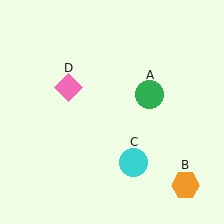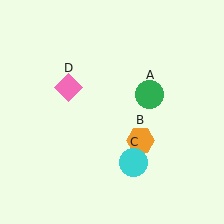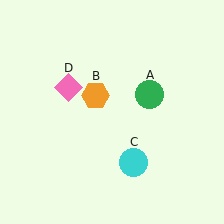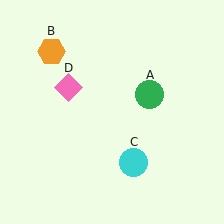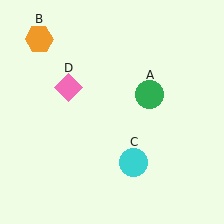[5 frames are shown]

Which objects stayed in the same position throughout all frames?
Green circle (object A) and cyan circle (object C) and pink diamond (object D) remained stationary.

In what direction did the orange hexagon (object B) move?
The orange hexagon (object B) moved up and to the left.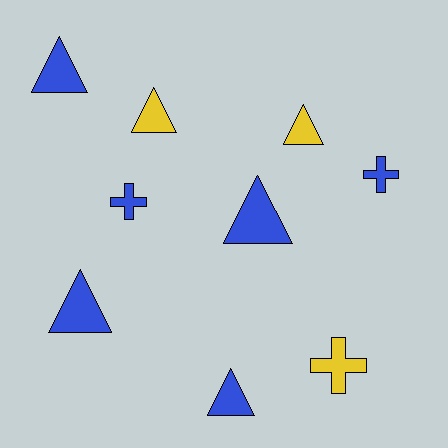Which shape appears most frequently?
Triangle, with 6 objects.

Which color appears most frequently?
Blue, with 6 objects.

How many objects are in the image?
There are 9 objects.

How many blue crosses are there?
There are 2 blue crosses.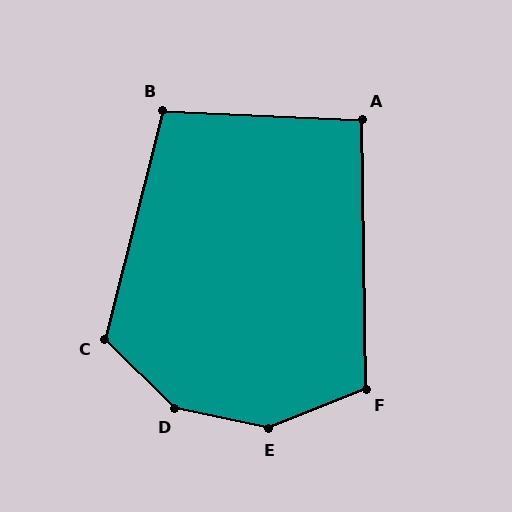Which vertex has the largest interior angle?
D, at approximately 147 degrees.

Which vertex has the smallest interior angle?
A, at approximately 93 degrees.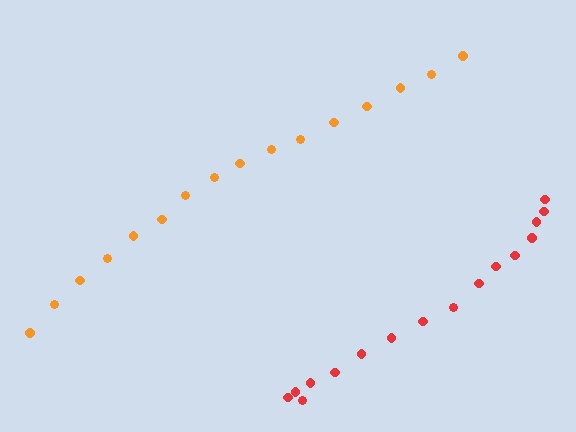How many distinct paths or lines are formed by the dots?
There are 2 distinct paths.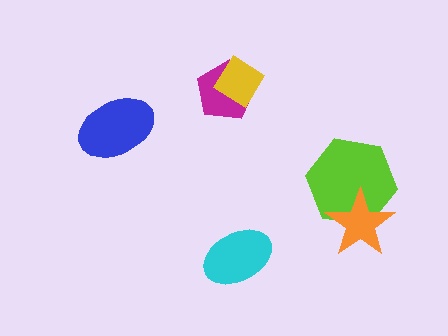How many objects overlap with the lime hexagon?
1 object overlaps with the lime hexagon.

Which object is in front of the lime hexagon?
The orange star is in front of the lime hexagon.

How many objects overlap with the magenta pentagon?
1 object overlaps with the magenta pentagon.